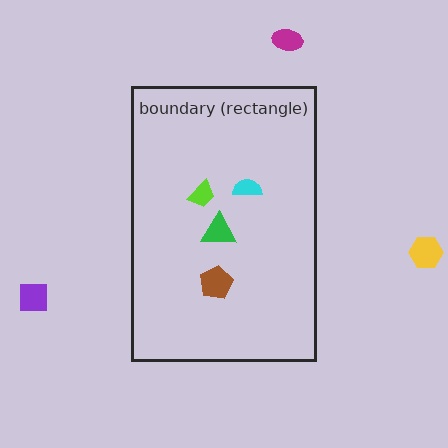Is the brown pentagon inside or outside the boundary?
Inside.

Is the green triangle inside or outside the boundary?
Inside.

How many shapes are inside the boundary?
4 inside, 3 outside.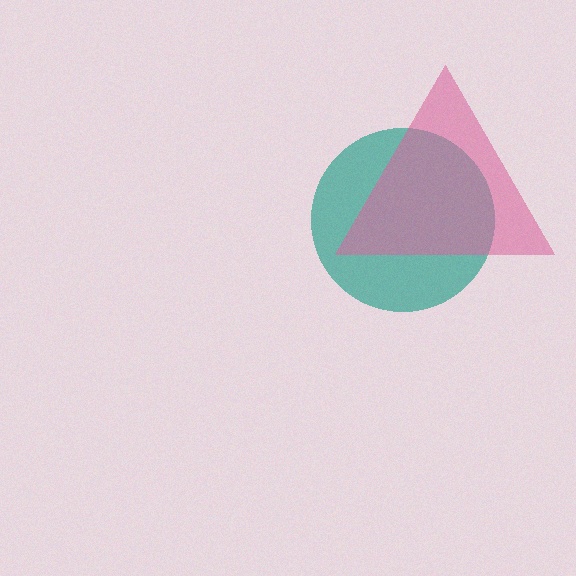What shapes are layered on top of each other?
The layered shapes are: a teal circle, a pink triangle.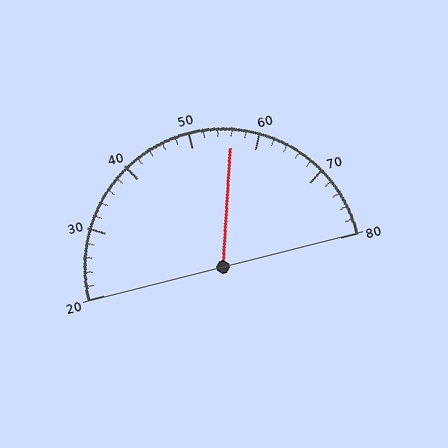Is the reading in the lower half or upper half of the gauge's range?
The reading is in the upper half of the range (20 to 80).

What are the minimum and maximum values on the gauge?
The gauge ranges from 20 to 80.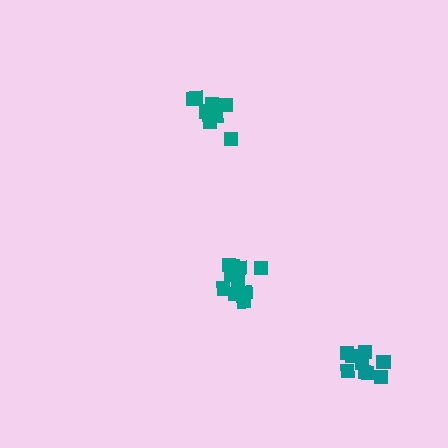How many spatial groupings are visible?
There are 3 spatial groupings.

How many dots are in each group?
Group 1: 9 dots, Group 2: 12 dots, Group 3: 9 dots (30 total).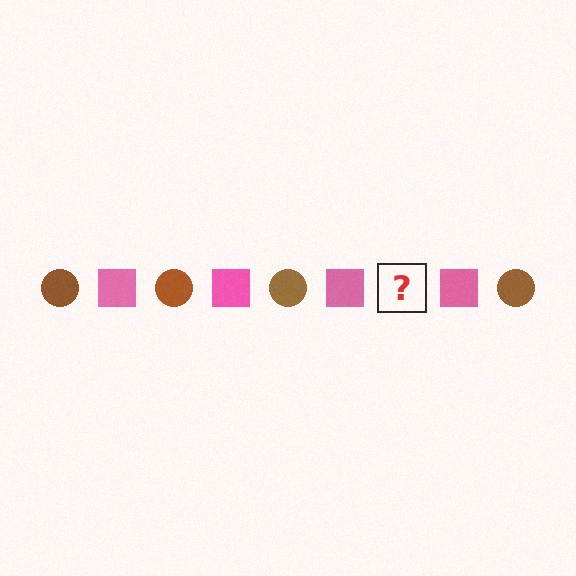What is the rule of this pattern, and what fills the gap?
The rule is that the pattern alternates between brown circle and pink square. The gap should be filled with a brown circle.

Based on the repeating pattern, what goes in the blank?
The blank should be a brown circle.